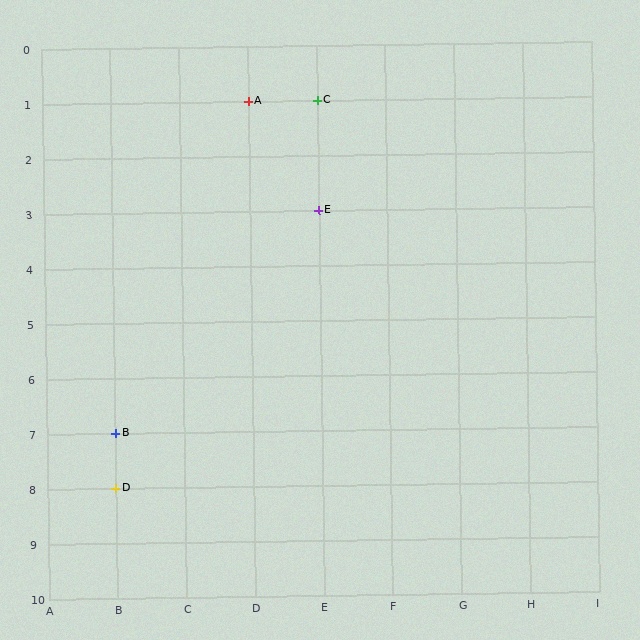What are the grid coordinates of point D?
Point D is at grid coordinates (B, 8).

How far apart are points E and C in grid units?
Points E and C are 2 rows apart.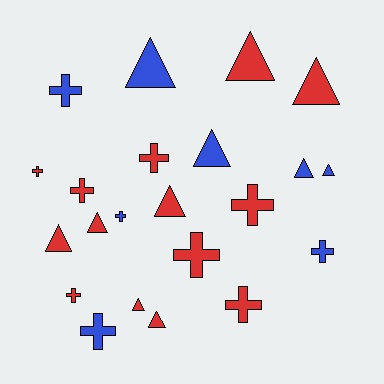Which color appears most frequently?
Red, with 14 objects.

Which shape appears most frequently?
Cross, with 11 objects.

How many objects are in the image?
There are 22 objects.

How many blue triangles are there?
There are 4 blue triangles.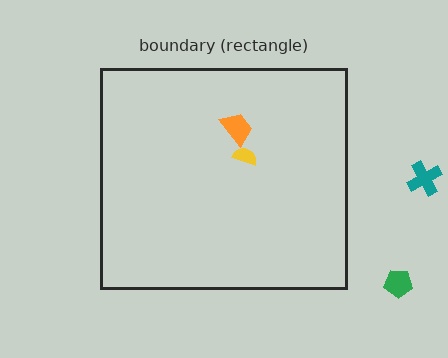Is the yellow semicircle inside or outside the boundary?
Inside.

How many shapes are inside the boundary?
2 inside, 2 outside.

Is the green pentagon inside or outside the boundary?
Outside.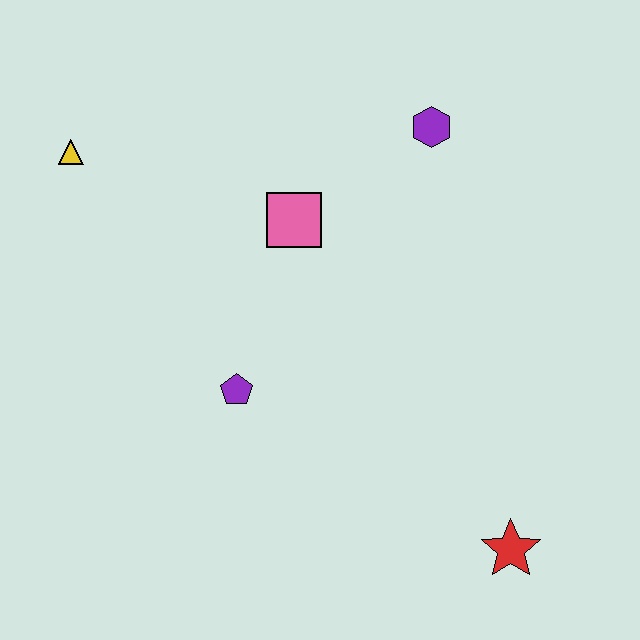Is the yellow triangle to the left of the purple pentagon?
Yes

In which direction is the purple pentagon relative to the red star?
The purple pentagon is to the left of the red star.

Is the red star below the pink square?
Yes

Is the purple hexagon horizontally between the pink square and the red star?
Yes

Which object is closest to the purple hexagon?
The pink square is closest to the purple hexagon.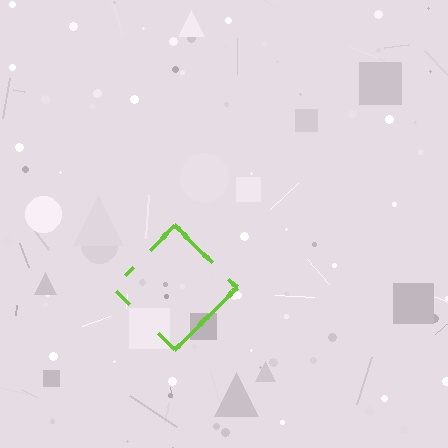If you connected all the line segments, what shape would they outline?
They would outline a diamond.